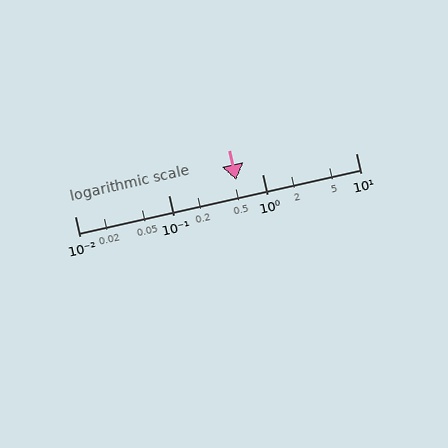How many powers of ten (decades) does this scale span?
The scale spans 3 decades, from 0.01 to 10.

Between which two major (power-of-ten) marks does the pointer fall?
The pointer is between 0.1 and 1.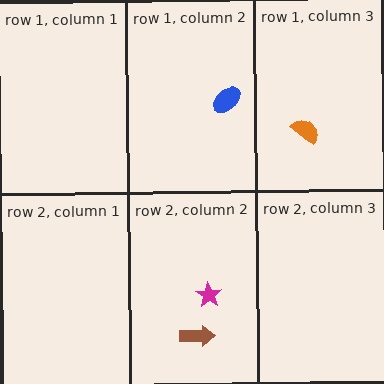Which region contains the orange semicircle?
The row 1, column 3 region.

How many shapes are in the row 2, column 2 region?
2.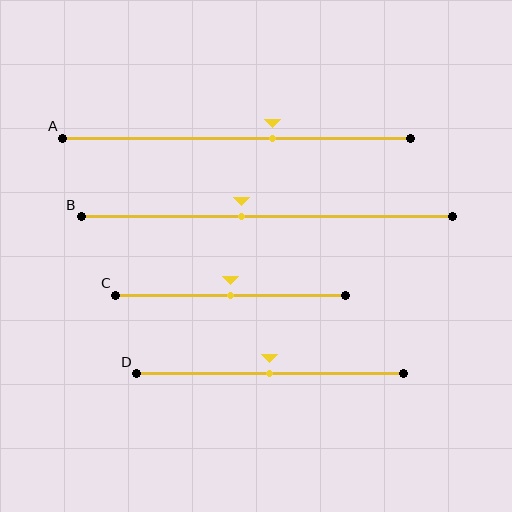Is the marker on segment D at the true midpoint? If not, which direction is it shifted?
Yes, the marker on segment D is at the true midpoint.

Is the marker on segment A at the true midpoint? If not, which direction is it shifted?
No, the marker on segment A is shifted to the right by about 10% of the segment length.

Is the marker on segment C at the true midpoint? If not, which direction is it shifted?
Yes, the marker on segment C is at the true midpoint.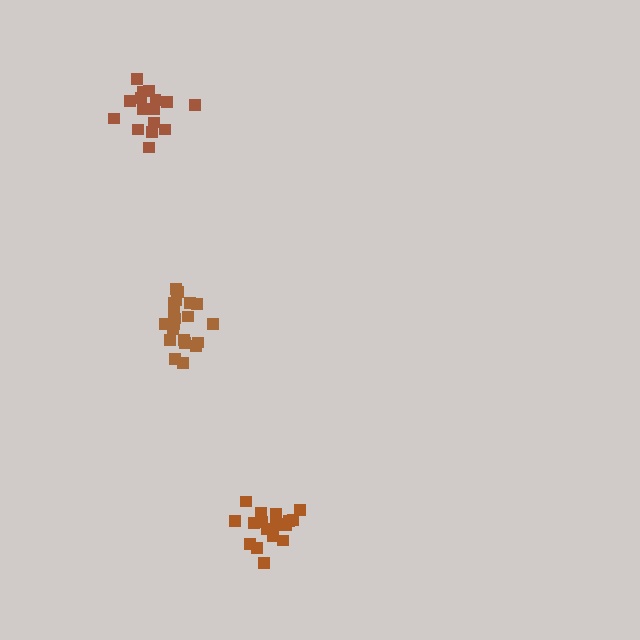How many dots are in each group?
Group 1: 20 dots, Group 2: 18 dots, Group 3: 16 dots (54 total).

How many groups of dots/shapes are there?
There are 3 groups.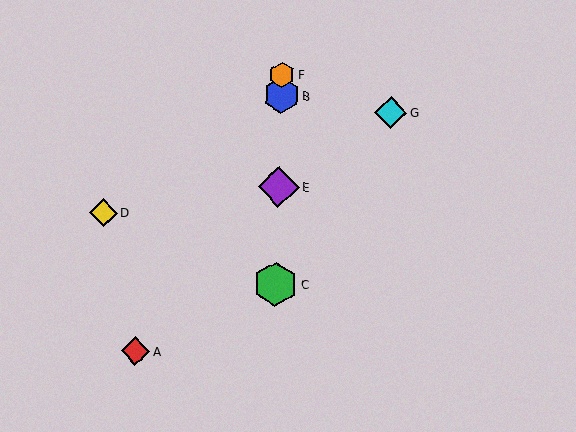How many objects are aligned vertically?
4 objects (B, C, E, F) are aligned vertically.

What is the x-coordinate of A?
Object A is at x≈135.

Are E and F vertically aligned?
Yes, both are at x≈279.